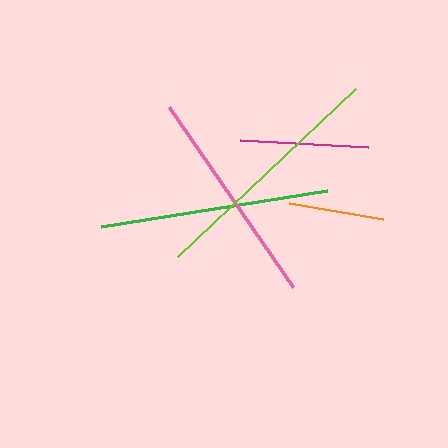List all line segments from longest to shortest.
From longest to shortest: lime, green, pink, magenta, orange.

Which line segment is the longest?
The lime line is the longest at approximately 245 pixels.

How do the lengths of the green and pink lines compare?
The green and pink lines are approximately the same length.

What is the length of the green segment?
The green segment is approximately 228 pixels long.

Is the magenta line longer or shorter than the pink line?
The pink line is longer than the magenta line.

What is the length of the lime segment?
The lime segment is approximately 245 pixels long.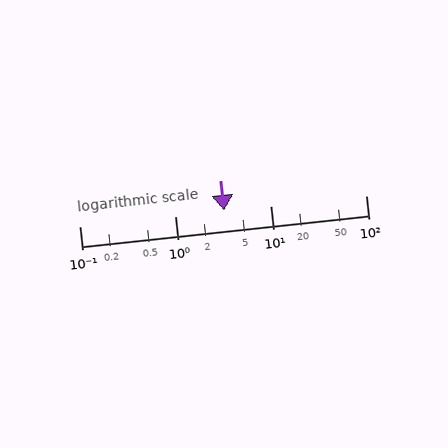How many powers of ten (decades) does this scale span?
The scale spans 3 decades, from 0.1 to 100.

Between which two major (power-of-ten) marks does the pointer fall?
The pointer is between 1 and 10.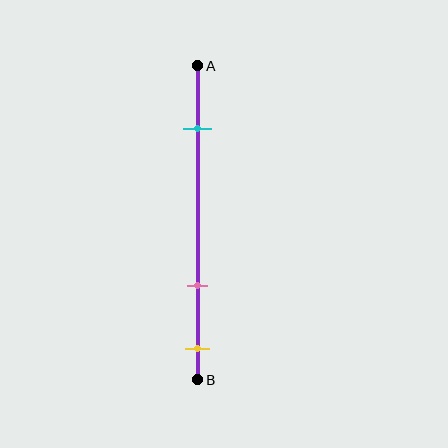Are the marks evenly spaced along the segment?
No, the marks are not evenly spaced.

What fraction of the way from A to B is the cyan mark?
The cyan mark is approximately 20% (0.2) of the way from A to B.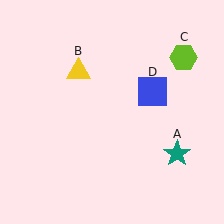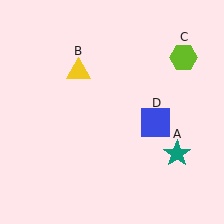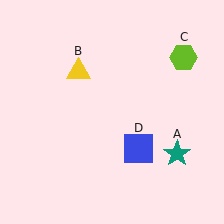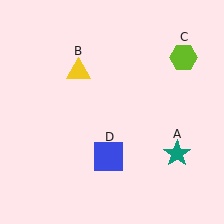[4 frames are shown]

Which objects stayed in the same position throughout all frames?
Teal star (object A) and yellow triangle (object B) and lime hexagon (object C) remained stationary.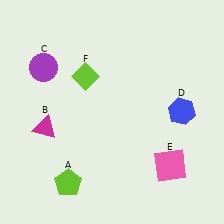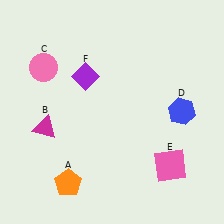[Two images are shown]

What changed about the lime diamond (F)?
In Image 1, F is lime. In Image 2, it changed to purple.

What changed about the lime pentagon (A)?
In Image 1, A is lime. In Image 2, it changed to orange.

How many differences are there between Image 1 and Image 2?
There are 3 differences between the two images.